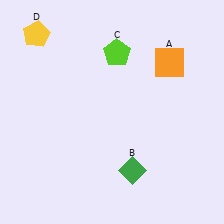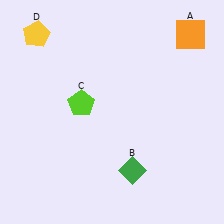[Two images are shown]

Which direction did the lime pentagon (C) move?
The lime pentagon (C) moved down.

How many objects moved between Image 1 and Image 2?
2 objects moved between the two images.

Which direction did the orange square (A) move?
The orange square (A) moved up.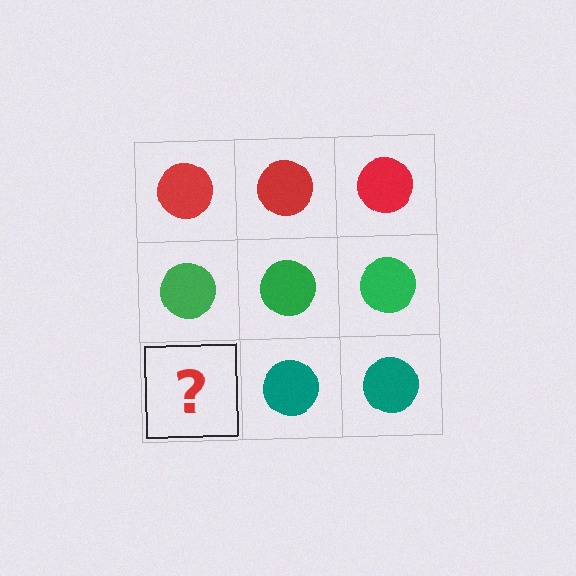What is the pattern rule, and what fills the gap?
The rule is that each row has a consistent color. The gap should be filled with a teal circle.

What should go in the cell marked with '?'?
The missing cell should contain a teal circle.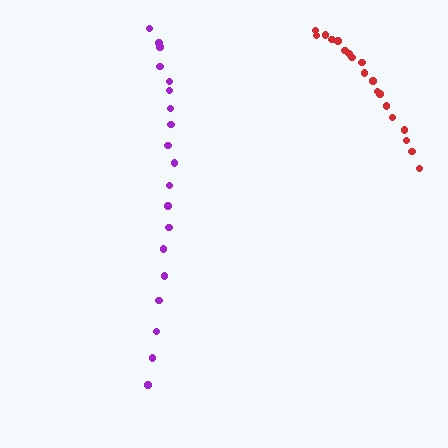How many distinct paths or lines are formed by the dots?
There are 2 distinct paths.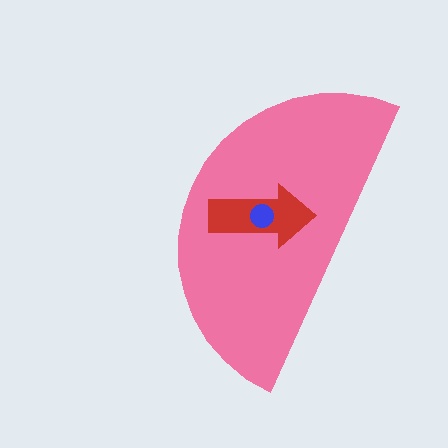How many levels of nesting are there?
3.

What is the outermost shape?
The pink semicircle.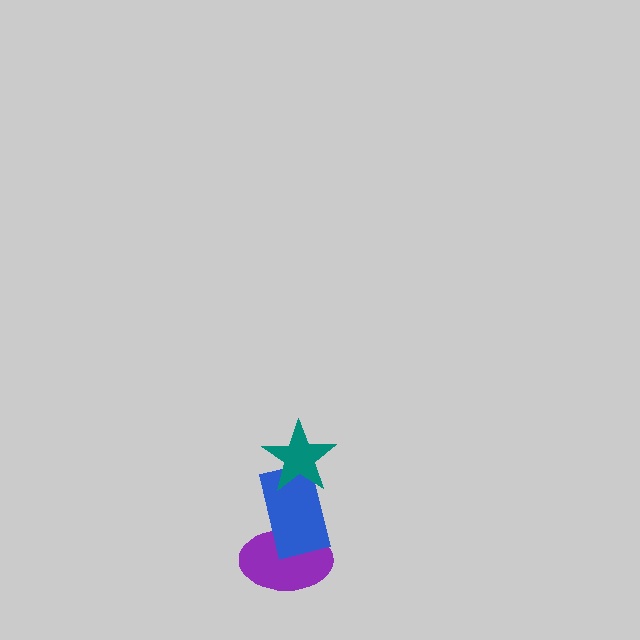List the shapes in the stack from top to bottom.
From top to bottom: the teal star, the blue rectangle, the purple ellipse.